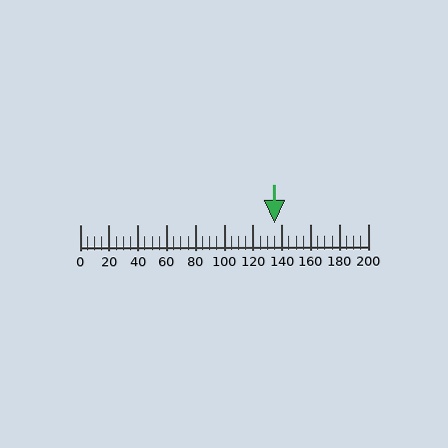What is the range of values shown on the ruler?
The ruler shows values from 0 to 200.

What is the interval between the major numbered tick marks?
The major tick marks are spaced 20 units apart.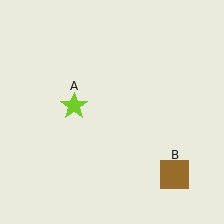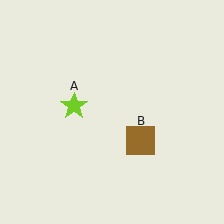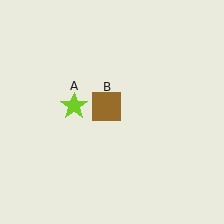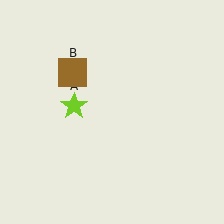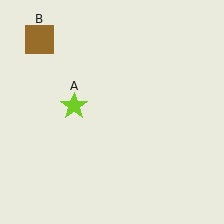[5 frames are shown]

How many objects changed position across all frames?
1 object changed position: brown square (object B).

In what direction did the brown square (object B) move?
The brown square (object B) moved up and to the left.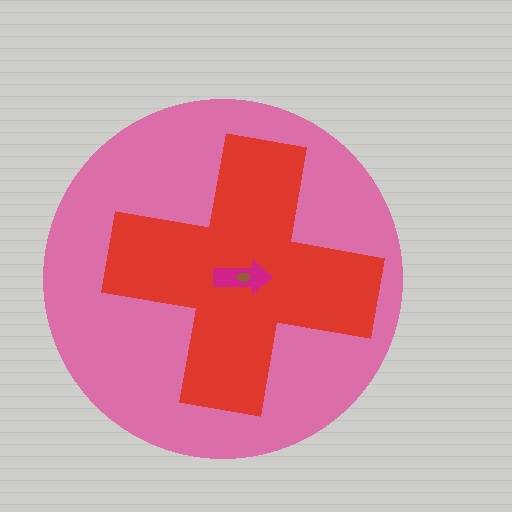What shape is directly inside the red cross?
The magenta arrow.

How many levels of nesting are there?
4.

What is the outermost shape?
The pink circle.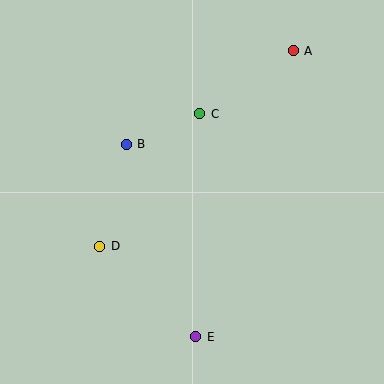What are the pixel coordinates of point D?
Point D is at (100, 246).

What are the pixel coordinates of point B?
Point B is at (126, 144).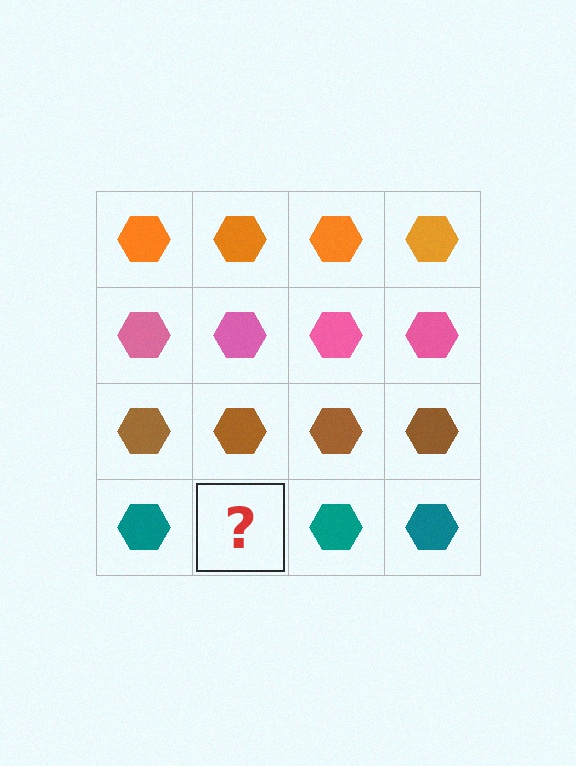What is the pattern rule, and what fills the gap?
The rule is that each row has a consistent color. The gap should be filled with a teal hexagon.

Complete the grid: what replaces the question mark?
The question mark should be replaced with a teal hexagon.